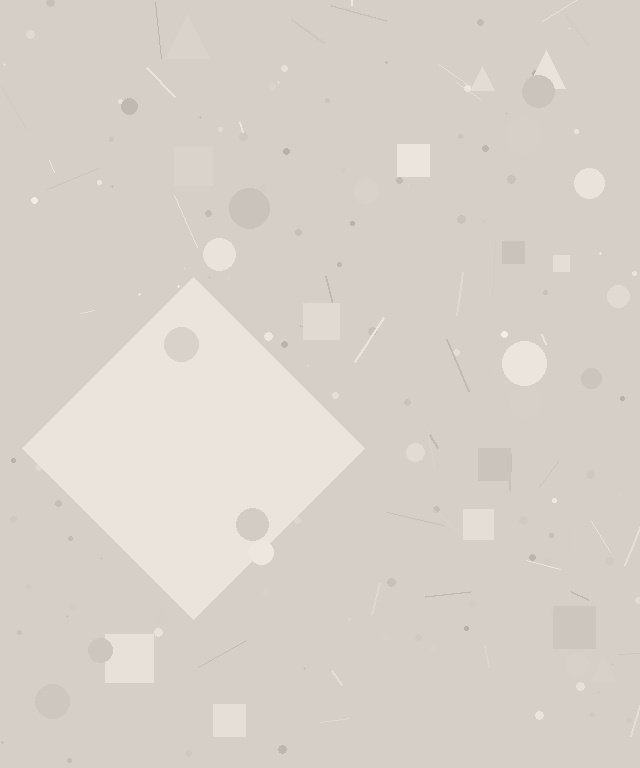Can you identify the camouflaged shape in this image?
The camouflaged shape is a diamond.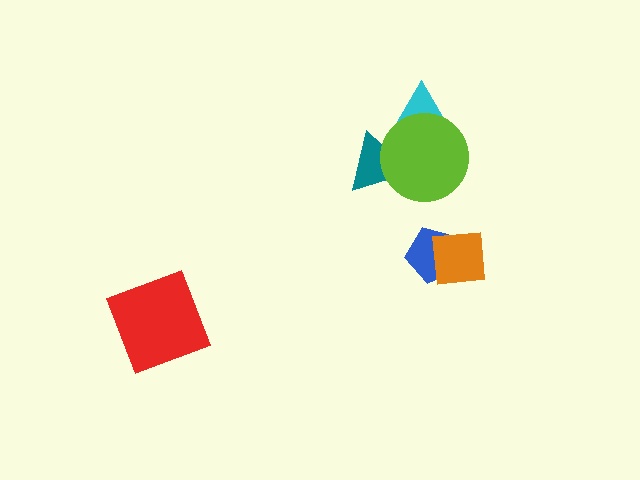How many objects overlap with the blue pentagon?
1 object overlaps with the blue pentagon.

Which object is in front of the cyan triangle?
The lime circle is in front of the cyan triangle.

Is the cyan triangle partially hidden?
Yes, it is partially covered by another shape.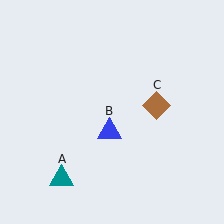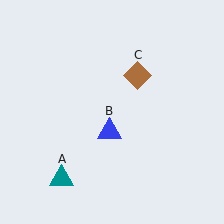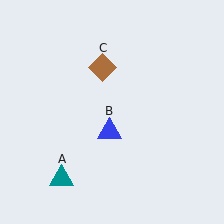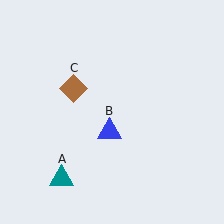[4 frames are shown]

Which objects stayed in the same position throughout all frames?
Teal triangle (object A) and blue triangle (object B) remained stationary.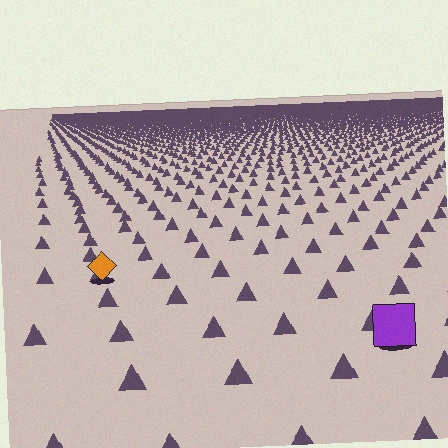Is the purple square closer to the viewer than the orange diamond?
Yes. The purple square is closer — you can tell from the texture gradient: the ground texture is coarser near it.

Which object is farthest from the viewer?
The orange diamond is farthest from the viewer. It appears smaller and the ground texture around it is denser.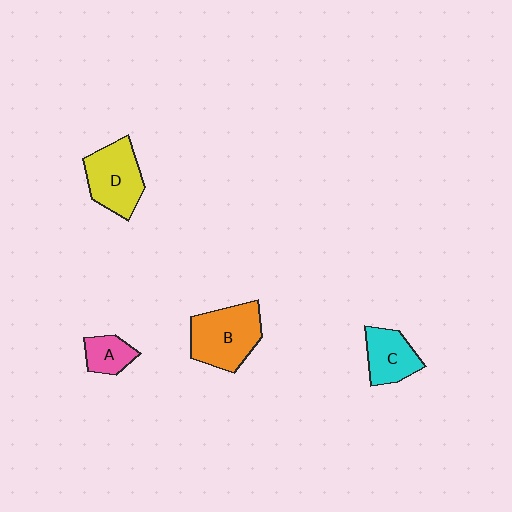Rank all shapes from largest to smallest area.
From largest to smallest: B (orange), D (yellow), C (cyan), A (pink).